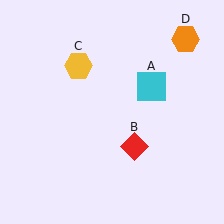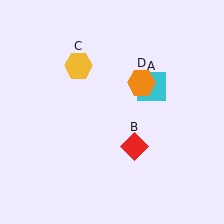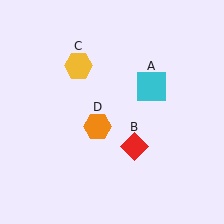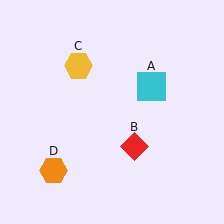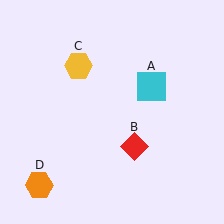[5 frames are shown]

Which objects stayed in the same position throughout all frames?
Cyan square (object A) and red diamond (object B) and yellow hexagon (object C) remained stationary.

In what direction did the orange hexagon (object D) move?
The orange hexagon (object D) moved down and to the left.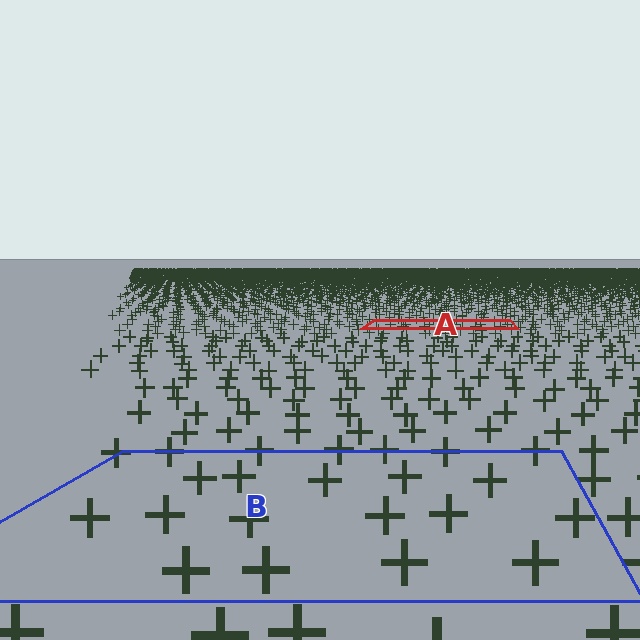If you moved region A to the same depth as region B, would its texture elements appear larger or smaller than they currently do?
They would appear larger. At a closer depth, the same texture elements are projected at a bigger on-screen size.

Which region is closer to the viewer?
Region B is closer. The texture elements there are larger and more spread out.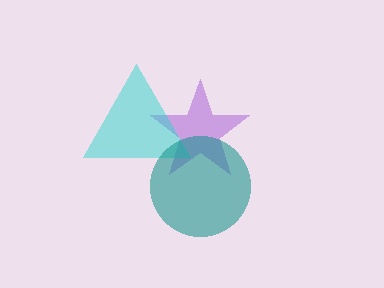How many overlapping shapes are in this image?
There are 3 overlapping shapes in the image.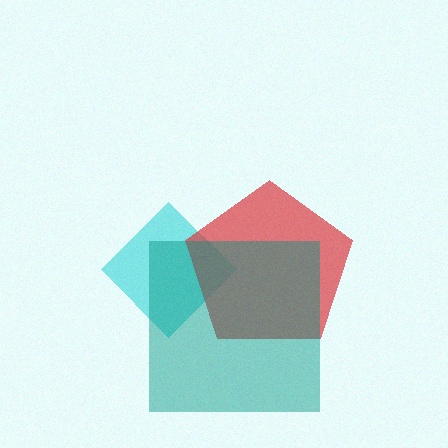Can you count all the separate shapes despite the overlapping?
Yes, there are 3 separate shapes.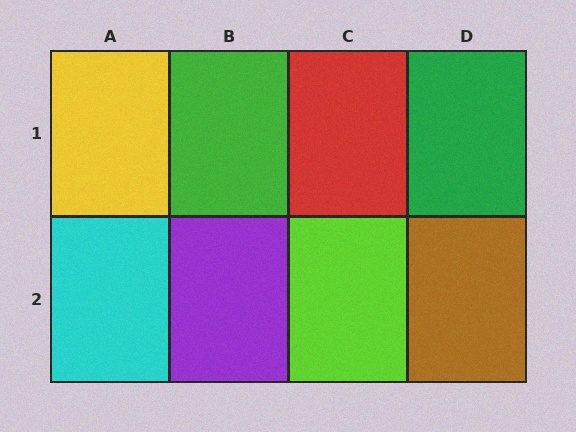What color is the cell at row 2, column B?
Purple.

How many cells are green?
2 cells are green.